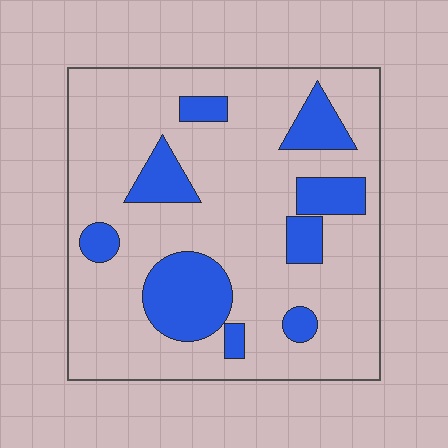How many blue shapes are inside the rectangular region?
9.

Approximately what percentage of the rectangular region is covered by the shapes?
Approximately 20%.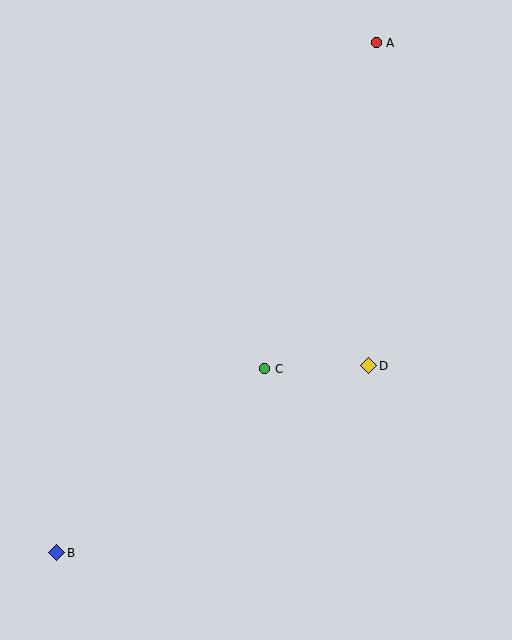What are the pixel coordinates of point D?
Point D is at (369, 366).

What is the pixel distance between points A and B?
The distance between A and B is 602 pixels.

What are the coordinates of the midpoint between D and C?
The midpoint between D and C is at (317, 367).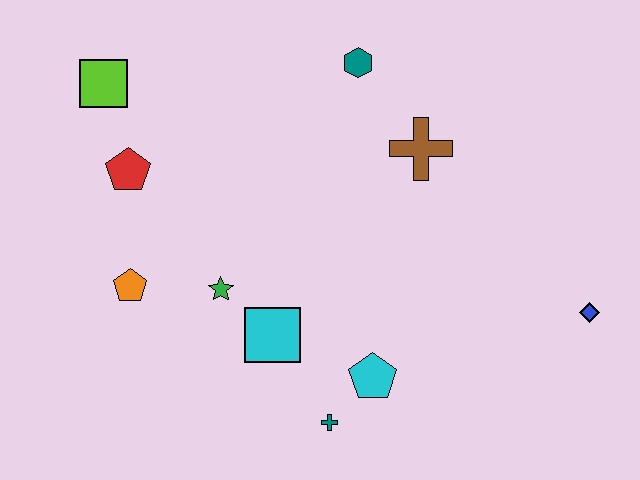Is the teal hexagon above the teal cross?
Yes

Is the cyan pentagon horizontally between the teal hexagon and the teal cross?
No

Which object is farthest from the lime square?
The blue diamond is farthest from the lime square.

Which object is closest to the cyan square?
The green star is closest to the cyan square.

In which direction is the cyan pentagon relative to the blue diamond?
The cyan pentagon is to the left of the blue diamond.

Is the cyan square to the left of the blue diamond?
Yes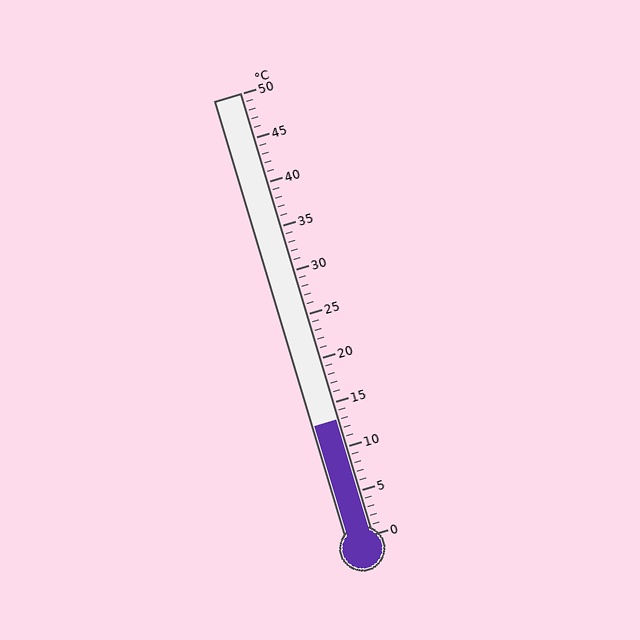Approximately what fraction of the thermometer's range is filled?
The thermometer is filled to approximately 25% of its range.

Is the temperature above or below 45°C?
The temperature is below 45°C.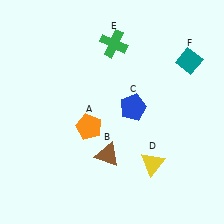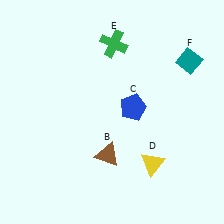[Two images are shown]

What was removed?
The orange pentagon (A) was removed in Image 2.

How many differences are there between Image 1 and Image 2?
There is 1 difference between the two images.